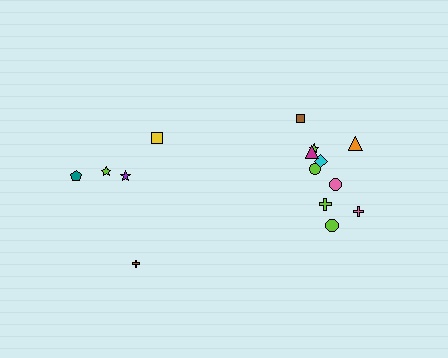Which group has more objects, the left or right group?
The right group.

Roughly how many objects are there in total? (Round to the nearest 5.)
Roughly 15 objects in total.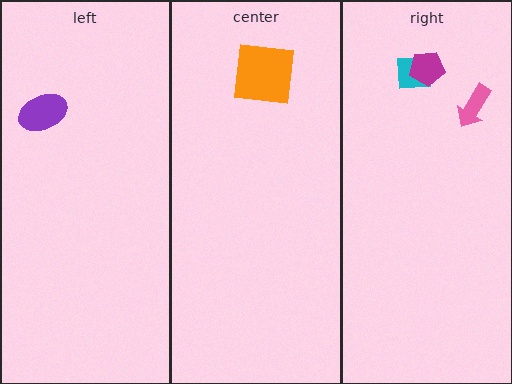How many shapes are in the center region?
1.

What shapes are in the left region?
The purple ellipse.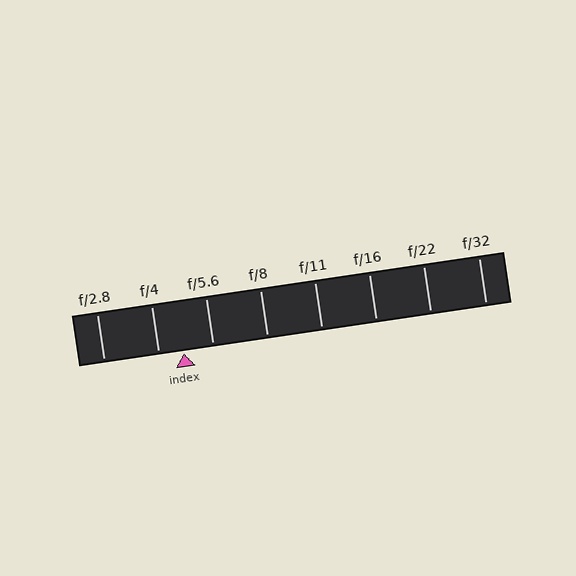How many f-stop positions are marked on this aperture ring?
There are 8 f-stop positions marked.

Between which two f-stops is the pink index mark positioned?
The index mark is between f/4 and f/5.6.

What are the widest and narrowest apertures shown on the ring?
The widest aperture shown is f/2.8 and the narrowest is f/32.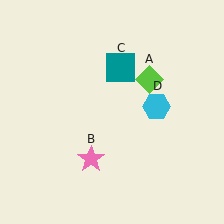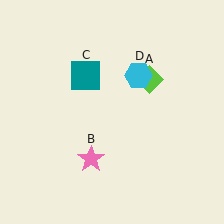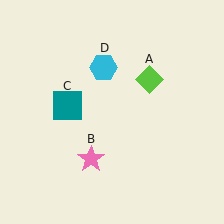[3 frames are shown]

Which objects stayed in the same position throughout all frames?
Lime diamond (object A) and pink star (object B) remained stationary.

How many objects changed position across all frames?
2 objects changed position: teal square (object C), cyan hexagon (object D).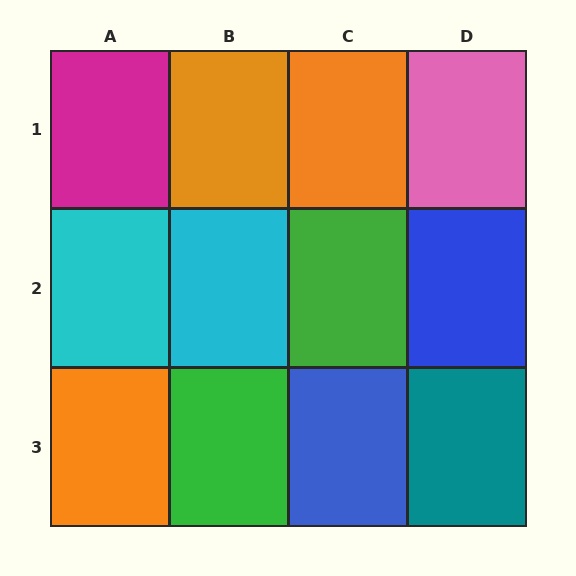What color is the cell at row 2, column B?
Cyan.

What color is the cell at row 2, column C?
Green.